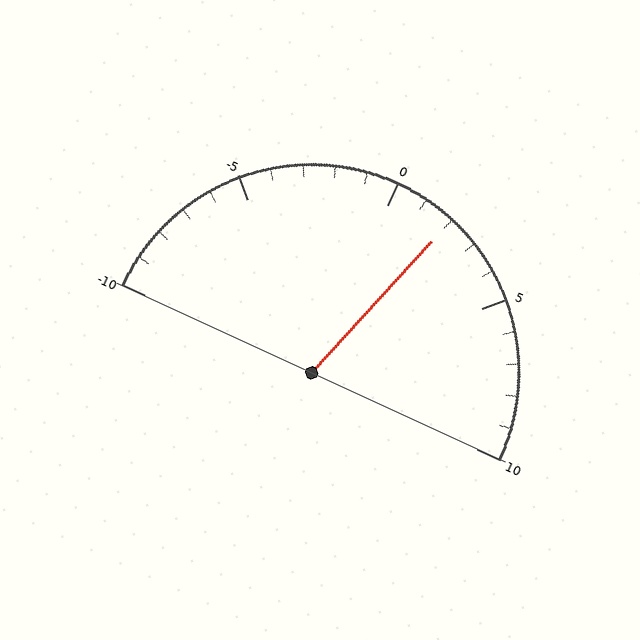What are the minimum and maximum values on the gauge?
The gauge ranges from -10 to 10.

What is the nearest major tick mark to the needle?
The nearest major tick mark is 0.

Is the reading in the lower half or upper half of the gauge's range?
The reading is in the upper half of the range (-10 to 10).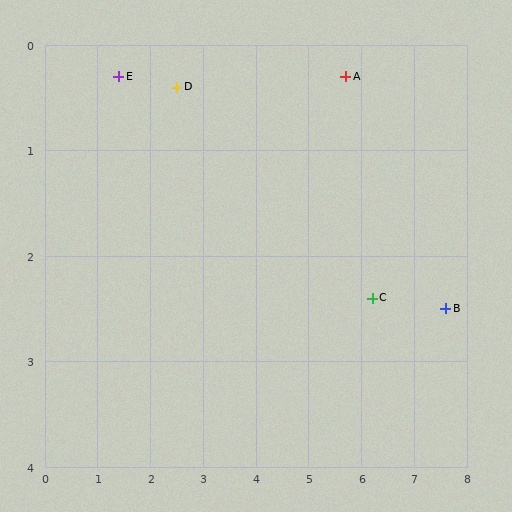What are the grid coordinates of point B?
Point B is at approximately (7.6, 2.5).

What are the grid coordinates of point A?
Point A is at approximately (5.7, 0.3).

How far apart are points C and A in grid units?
Points C and A are about 2.2 grid units apart.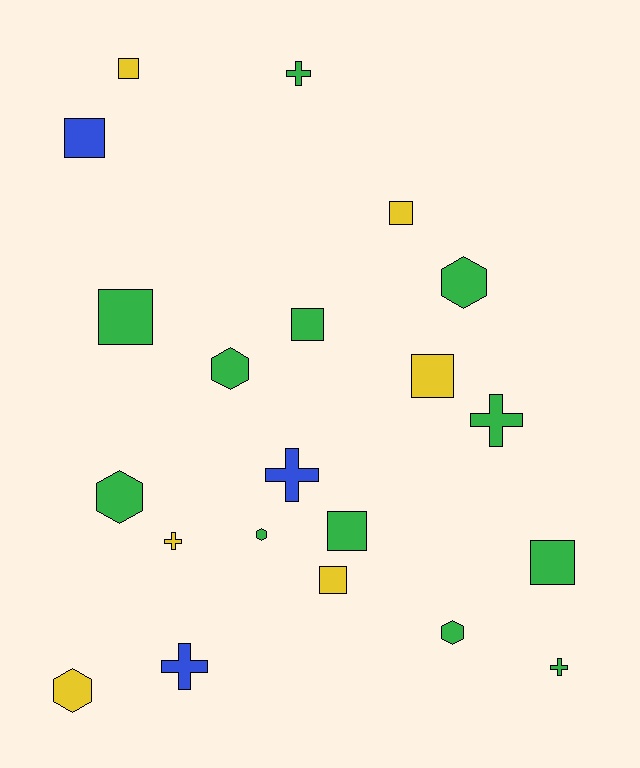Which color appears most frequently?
Green, with 12 objects.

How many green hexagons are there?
There are 5 green hexagons.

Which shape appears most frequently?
Square, with 9 objects.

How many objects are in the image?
There are 21 objects.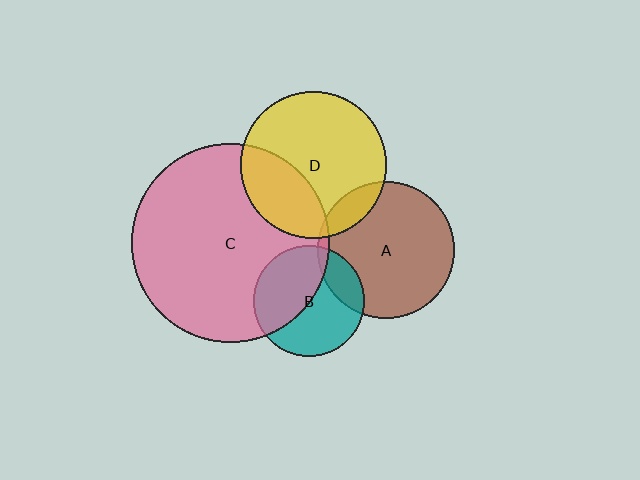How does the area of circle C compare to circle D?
Approximately 1.8 times.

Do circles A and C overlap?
Yes.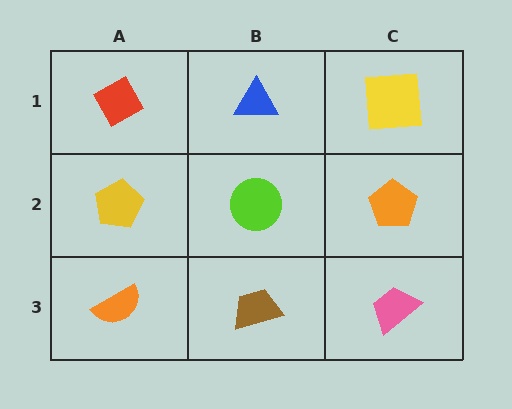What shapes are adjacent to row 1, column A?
A yellow pentagon (row 2, column A), a blue triangle (row 1, column B).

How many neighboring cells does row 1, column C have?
2.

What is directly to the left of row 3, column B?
An orange semicircle.